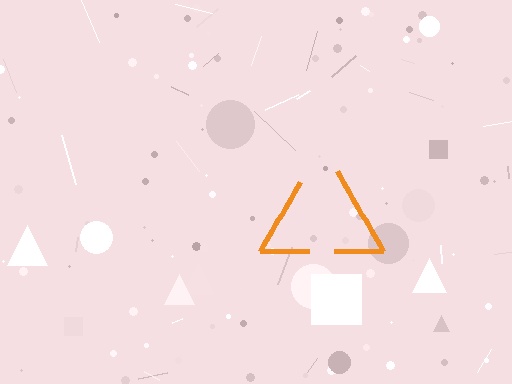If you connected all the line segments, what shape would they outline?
They would outline a triangle.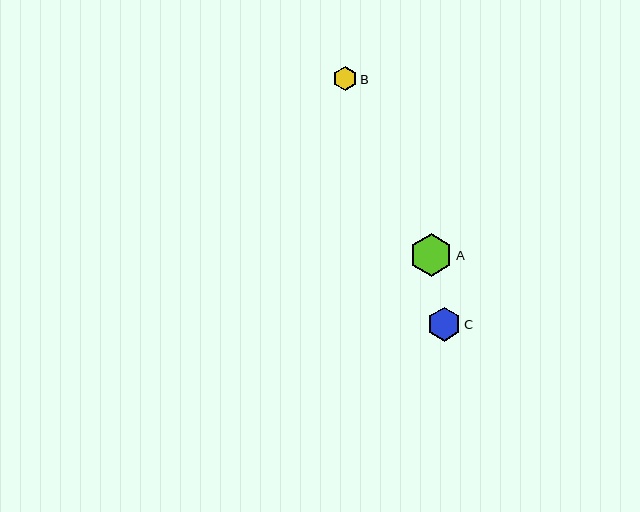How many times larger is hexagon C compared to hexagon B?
Hexagon C is approximately 1.4 times the size of hexagon B.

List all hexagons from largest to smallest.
From largest to smallest: A, C, B.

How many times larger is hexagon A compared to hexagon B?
Hexagon A is approximately 1.8 times the size of hexagon B.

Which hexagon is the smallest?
Hexagon B is the smallest with a size of approximately 24 pixels.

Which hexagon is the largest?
Hexagon A is the largest with a size of approximately 43 pixels.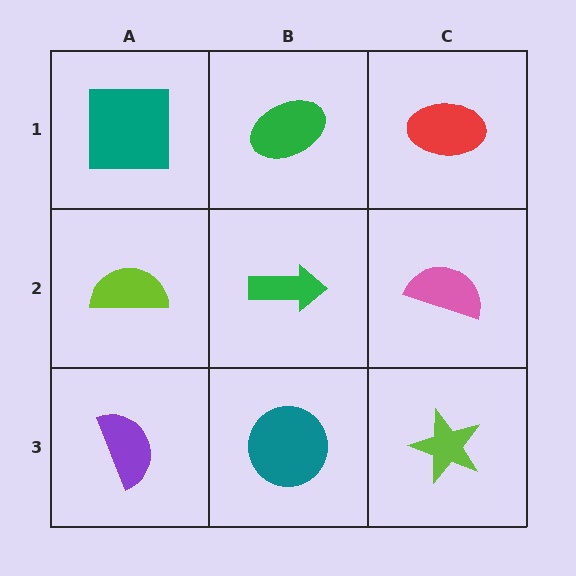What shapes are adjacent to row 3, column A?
A lime semicircle (row 2, column A), a teal circle (row 3, column B).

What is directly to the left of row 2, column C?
A green arrow.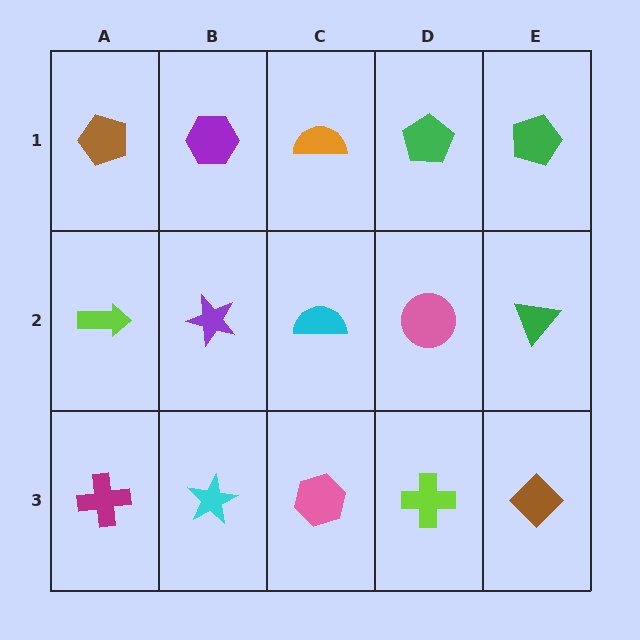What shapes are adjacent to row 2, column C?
An orange semicircle (row 1, column C), a pink hexagon (row 3, column C), a purple star (row 2, column B), a pink circle (row 2, column D).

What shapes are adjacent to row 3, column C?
A cyan semicircle (row 2, column C), a cyan star (row 3, column B), a lime cross (row 3, column D).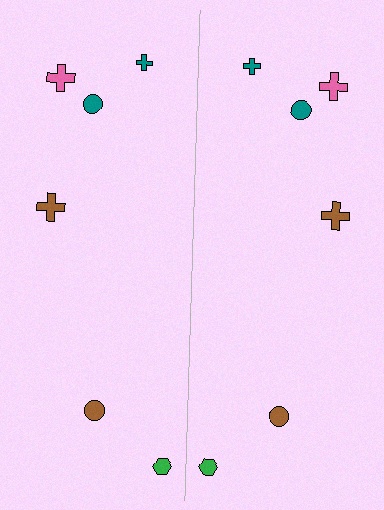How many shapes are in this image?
There are 12 shapes in this image.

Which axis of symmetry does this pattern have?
The pattern has a vertical axis of symmetry running through the center of the image.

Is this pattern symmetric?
Yes, this pattern has bilateral (reflection) symmetry.